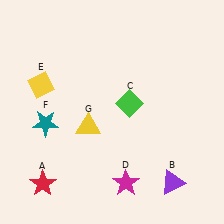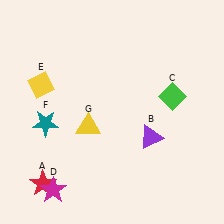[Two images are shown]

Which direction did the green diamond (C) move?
The green diamond (C) moved right.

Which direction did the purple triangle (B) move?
The purple triangle (B) moved up.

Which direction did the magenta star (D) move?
The magenta star (D) moved left.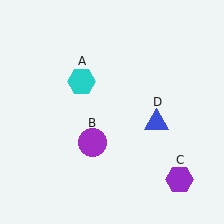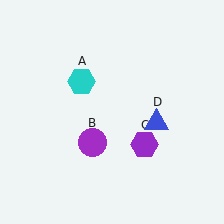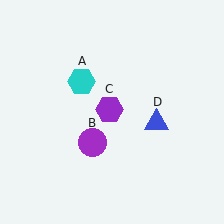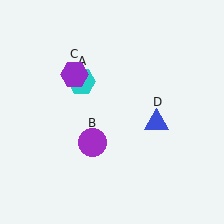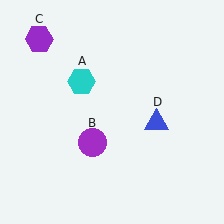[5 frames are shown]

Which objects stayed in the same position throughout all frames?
Cyan hexagon (object A) and purple circle (object B) and blue triangle (object D) remained stationary.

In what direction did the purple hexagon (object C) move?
The purple hexagon (object C) moved up and to the left.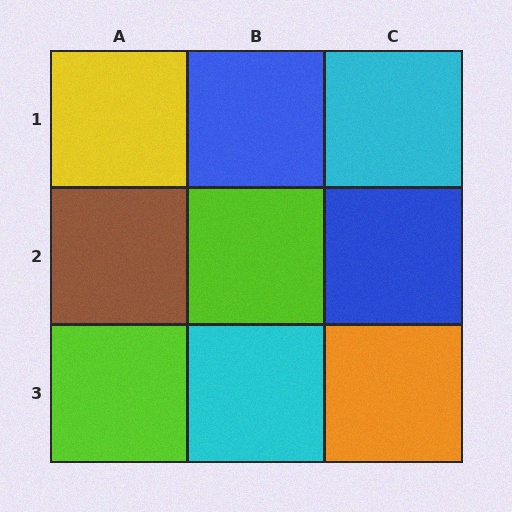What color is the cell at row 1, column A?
Yellow.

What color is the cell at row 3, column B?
Cyan.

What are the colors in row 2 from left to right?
Brown, lime, blue.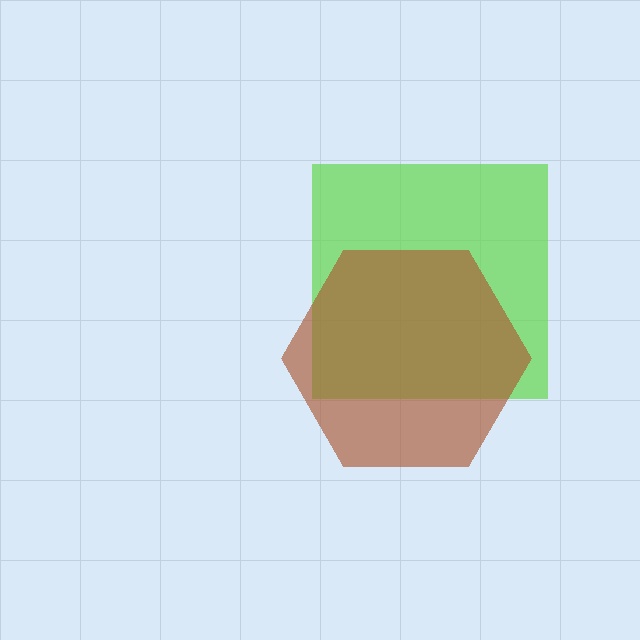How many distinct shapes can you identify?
There are 2 distinct shapes: a lime square, a brown hexagon.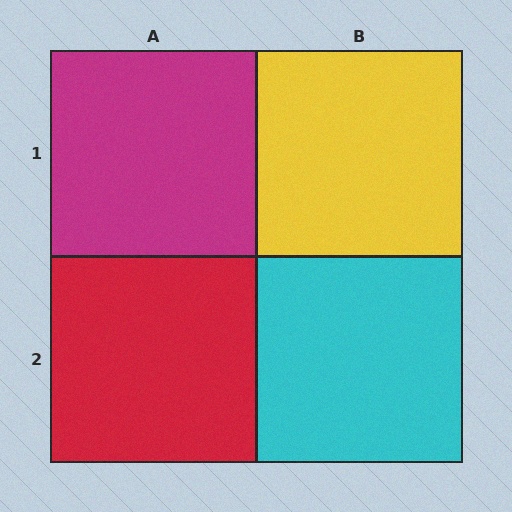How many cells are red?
1 cell is red.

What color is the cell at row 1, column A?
Magenta.